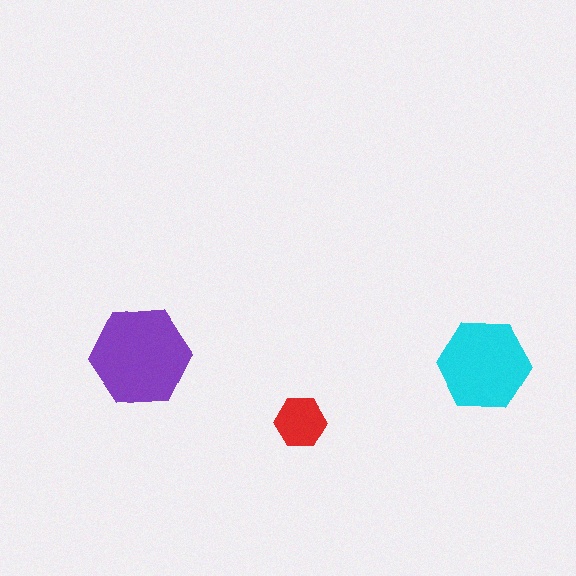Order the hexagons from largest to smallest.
the purple one, the cyan one, the red one.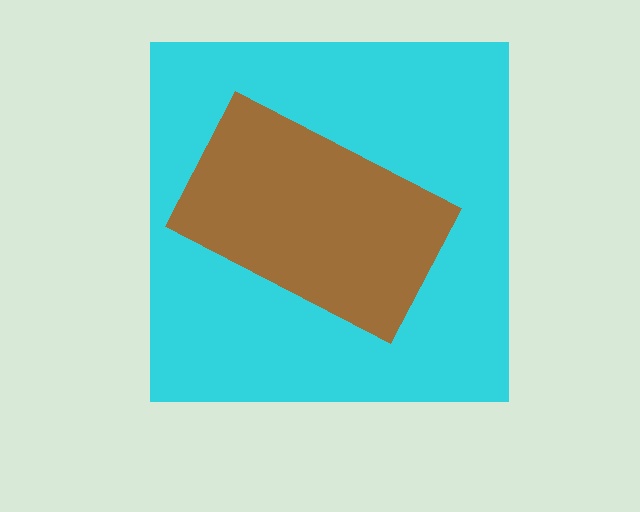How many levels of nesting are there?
2.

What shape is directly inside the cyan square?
The brown rectangle.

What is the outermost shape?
The cyan square.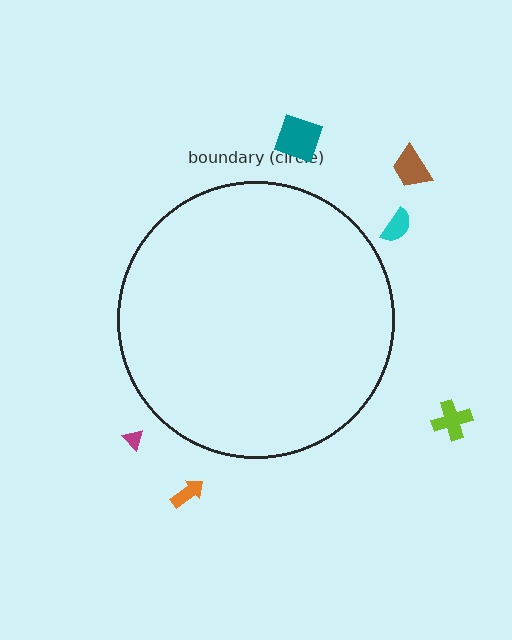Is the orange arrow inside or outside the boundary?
Outside.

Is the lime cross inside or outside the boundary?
Outside.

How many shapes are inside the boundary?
0 inside, 6 outside.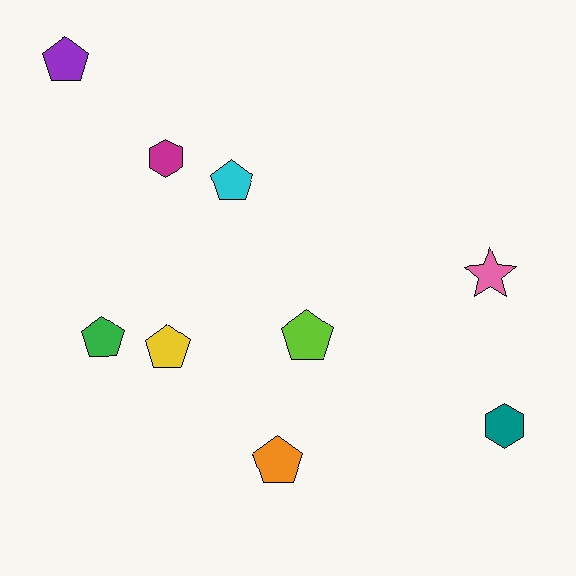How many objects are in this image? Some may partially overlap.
There are 9 objects.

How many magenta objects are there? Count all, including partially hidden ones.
There is 1 magenta object.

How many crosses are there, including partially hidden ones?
There are no crosses.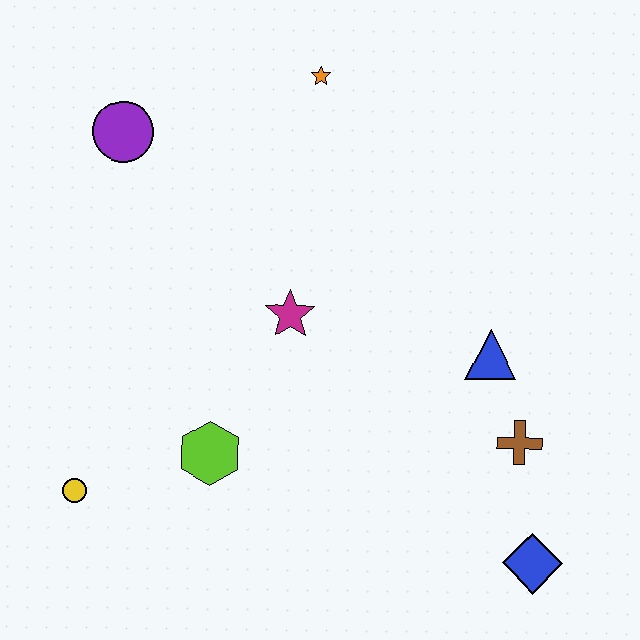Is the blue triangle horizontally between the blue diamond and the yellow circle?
Yes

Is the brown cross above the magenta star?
No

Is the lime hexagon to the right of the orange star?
No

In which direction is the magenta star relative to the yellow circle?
The magenta star is to the right of the yellow circle.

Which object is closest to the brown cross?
The blue triangle is closest to the brown cross.